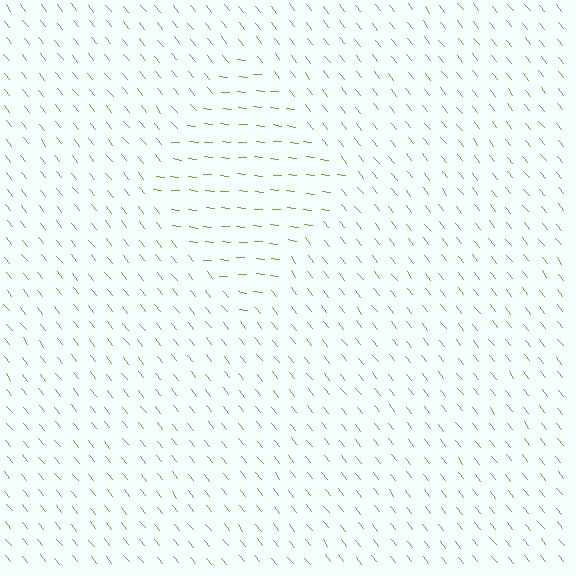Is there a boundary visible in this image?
Yes, there is a texture boundary formed by a change in line orientation.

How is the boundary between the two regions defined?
The boundary is defined purely by a change in line orientation (approximately 45 degrees difference). All lines are the same color and thickness.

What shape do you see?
I see a diamond.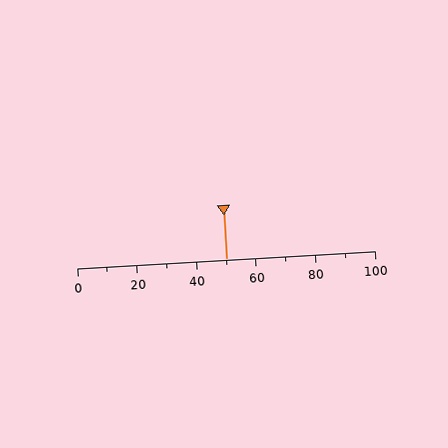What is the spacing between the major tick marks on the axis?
The major ticks are spaced 20 apart.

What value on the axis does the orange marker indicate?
The marker indicates approximately 50.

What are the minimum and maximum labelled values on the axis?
The axis runs from 0 to 100.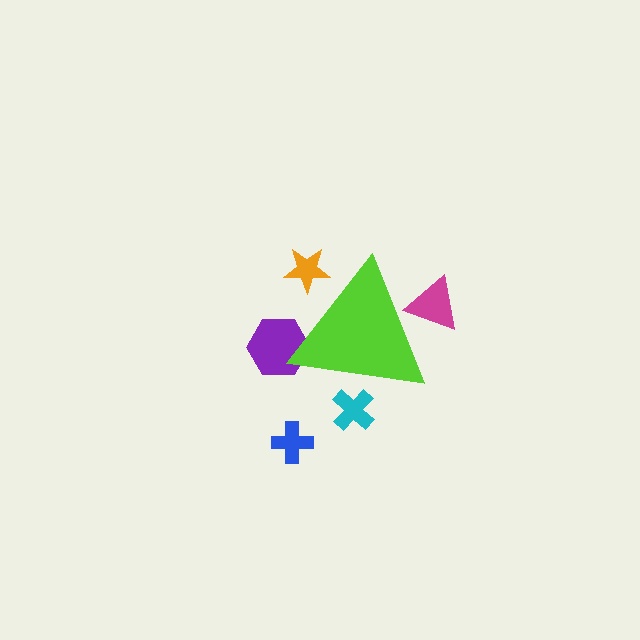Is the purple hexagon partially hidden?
Yes, the purple hexagon is partially hidden behind the lime triangle.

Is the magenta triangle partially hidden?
Yes, the magenta triangle is partially hidden behind the lime triangle.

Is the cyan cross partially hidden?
Yes, the cyan cross is partially hidden behind the lime triangle.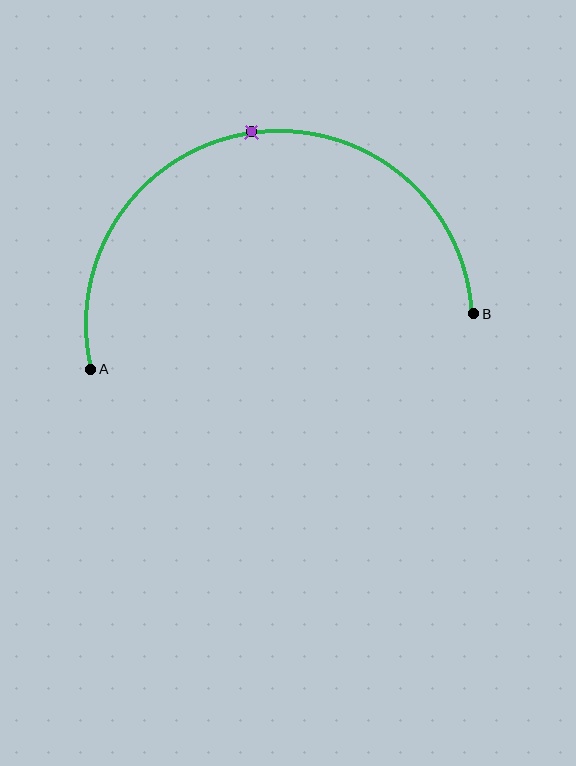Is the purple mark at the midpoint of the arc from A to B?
Yes. The purple mark lies on the arc at equal arc-length from both A and B — it is the arc midpoint.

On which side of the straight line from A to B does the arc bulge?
The arc bulges above the straight line connecting A and B.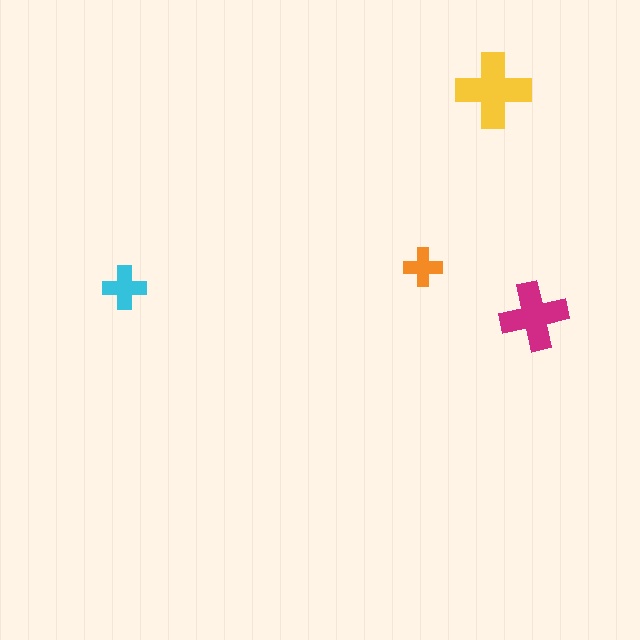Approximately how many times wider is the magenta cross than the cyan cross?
About 1.5 times wider.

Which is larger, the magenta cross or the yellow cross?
The yellow one.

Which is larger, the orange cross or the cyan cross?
The cyan one.